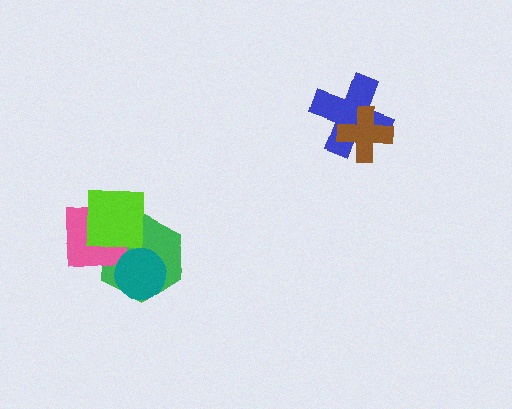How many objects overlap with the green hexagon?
3 objects overlap with the green hexagon.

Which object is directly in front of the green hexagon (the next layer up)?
The pink square is directly in front of the green hexagon.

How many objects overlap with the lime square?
2 objects overlap with the lime square.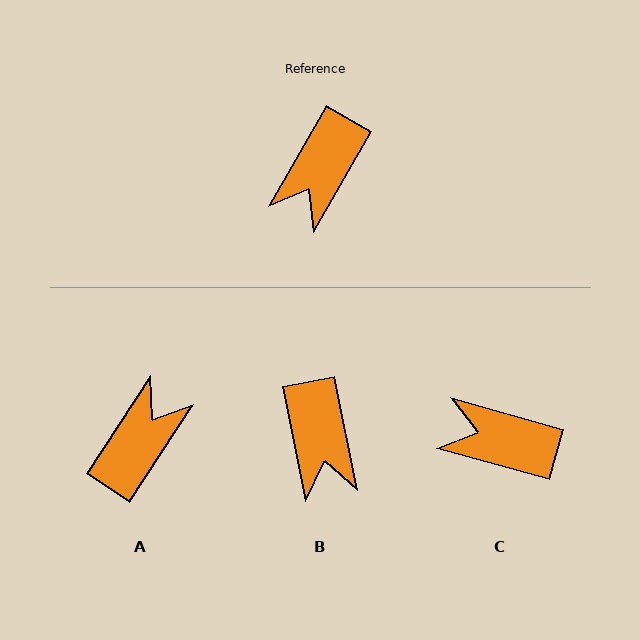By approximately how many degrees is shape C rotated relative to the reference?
Approximately 76 degrees clockwise.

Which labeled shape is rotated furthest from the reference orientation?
A, about 177 degrees away.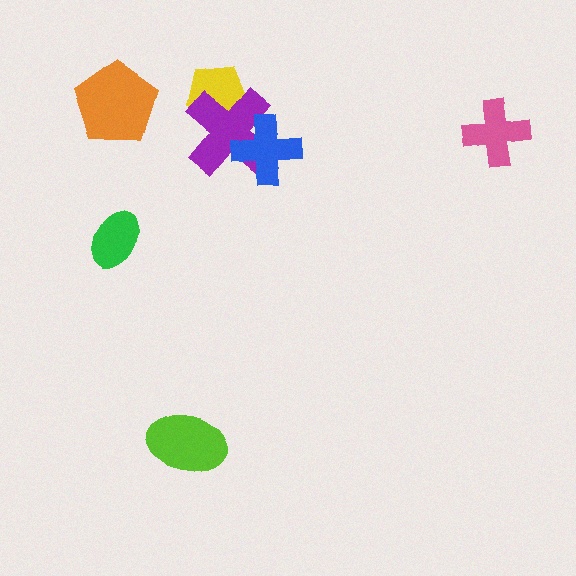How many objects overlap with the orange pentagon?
0 objects overlap with the orange pentagon.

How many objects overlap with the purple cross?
2 objects overlap with the purple cross.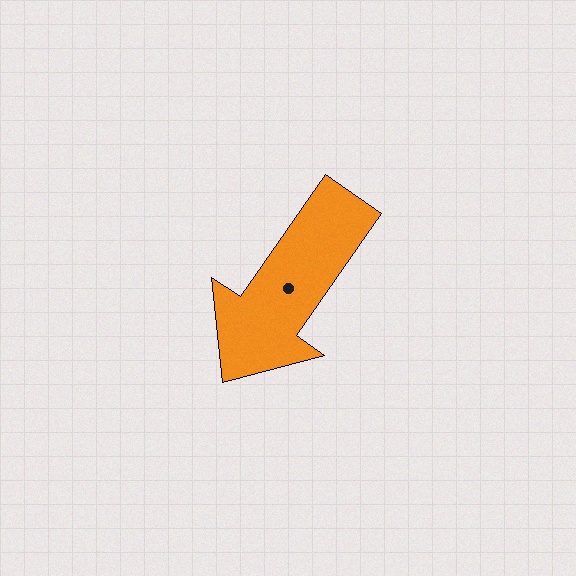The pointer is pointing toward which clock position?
Roughly 7 o'clock.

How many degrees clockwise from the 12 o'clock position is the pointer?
Approximately 215 degrees.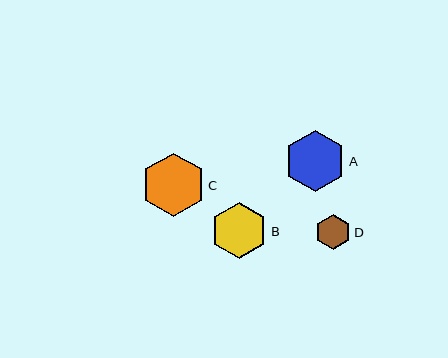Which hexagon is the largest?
Hexagon C is the largest with a size of approximately 64 pixels.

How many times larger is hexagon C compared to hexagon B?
Hexagon C is approximately 1.1 times the size of hexagon B.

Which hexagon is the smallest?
Hexagon D is the smallest with a size of approximately 35 pixels.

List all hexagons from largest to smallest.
From largest to smallest: C, A, B, D.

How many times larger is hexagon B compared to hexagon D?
Hexagon B is approximately 1.6 times the size of hexagon D.